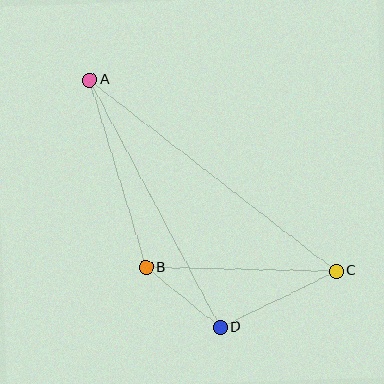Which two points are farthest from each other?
Points A and C are farthest from each other.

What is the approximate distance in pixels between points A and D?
The distance between A and D is approximately 280 pixels.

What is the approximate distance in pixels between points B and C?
The distance between B and C is approximately 190 pixels.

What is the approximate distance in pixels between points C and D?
The distance between C and D is approximately 129 pixels.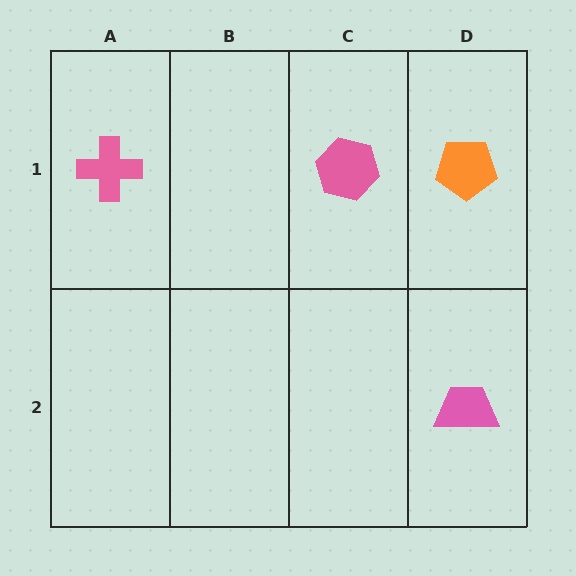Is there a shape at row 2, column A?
No, that cell is empty.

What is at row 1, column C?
A pink hexagon.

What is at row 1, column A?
A pink cross.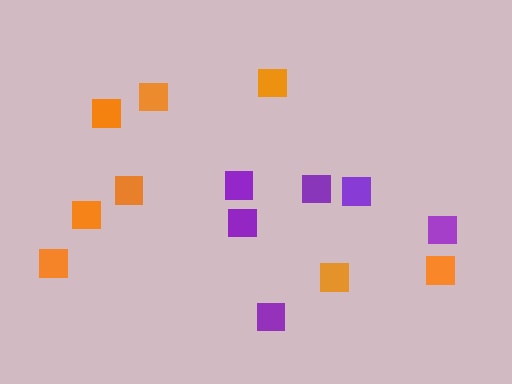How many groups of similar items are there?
There are 2 groups: one group of orange squares (8) and one group of purple squares (6).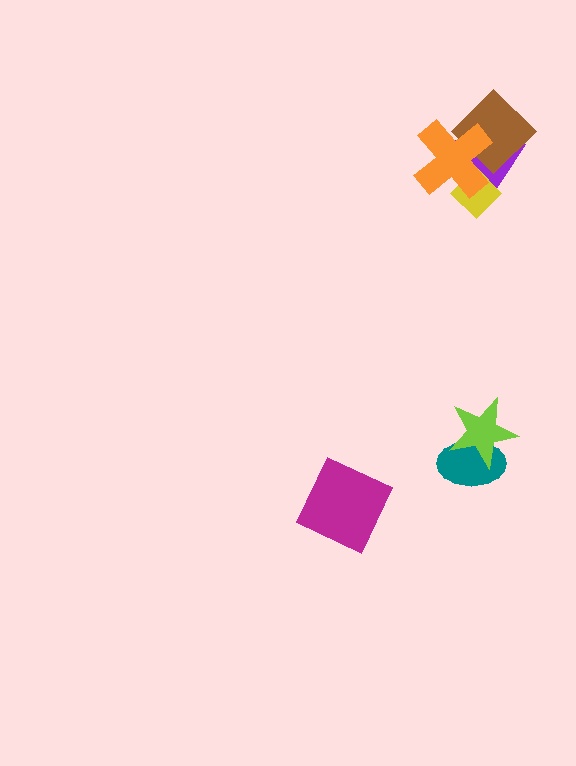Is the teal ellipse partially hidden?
Yes, it is partially covered by another shape.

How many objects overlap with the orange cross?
3 objects overlap with the orange cross.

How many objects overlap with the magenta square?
0 objects overlap with the magenta square.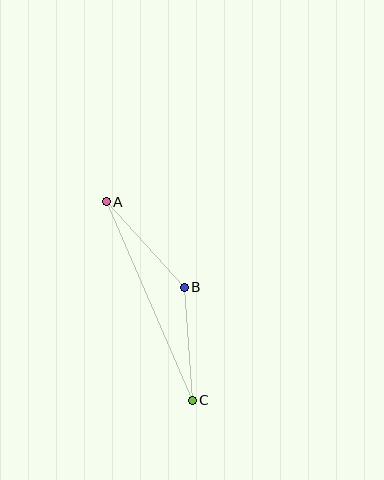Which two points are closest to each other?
Points B and C are closest to each other.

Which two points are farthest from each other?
Points A and C are farthest from each other.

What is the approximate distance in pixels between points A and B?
The distance between A and B is approximately 116 pixels.